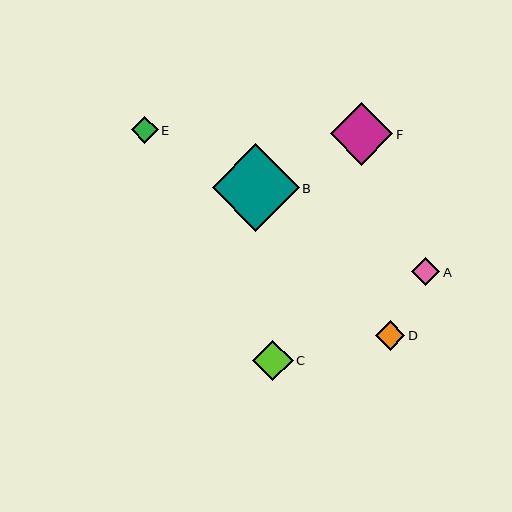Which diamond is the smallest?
Diamond E is the smallest with a size of approximately 27 pixels.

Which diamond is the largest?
Diamond B is the largest with a size of approximately 87 pixels.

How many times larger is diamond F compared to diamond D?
Diamond F is approximately 2.1 times the size of diamond D.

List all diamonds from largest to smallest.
From largest to smallest: B, F, C, D, A, E.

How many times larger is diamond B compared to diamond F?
Diamond B is approximately 1.4 times the size of diamond F.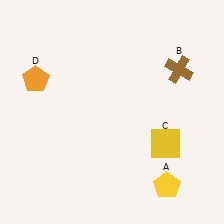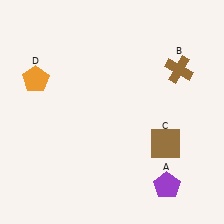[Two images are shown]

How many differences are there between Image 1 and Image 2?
There are 2 differences between the two images.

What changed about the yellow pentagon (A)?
In Image 1, A is yellow. In Image 2, it changed to purple.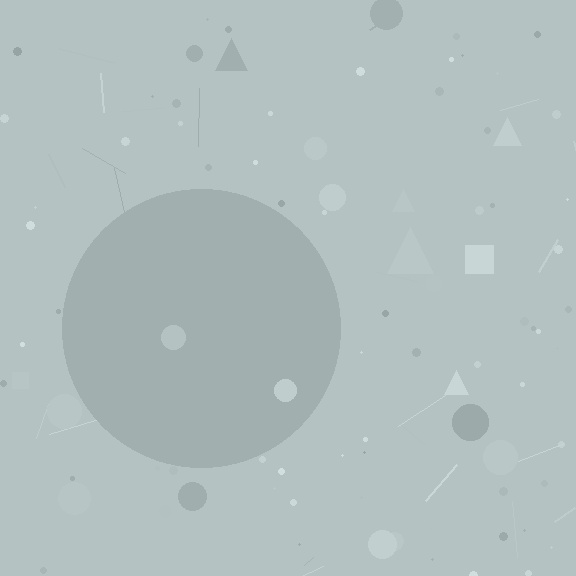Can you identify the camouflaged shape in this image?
The camouflaged shape is a circle.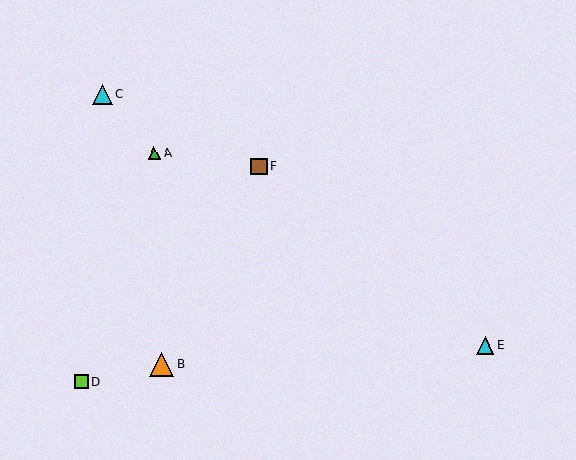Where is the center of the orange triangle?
The center of the orange triangle is at (161, 364).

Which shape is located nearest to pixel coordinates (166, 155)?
The green triangle (labeled A) at (154, 153) is nearest to that location.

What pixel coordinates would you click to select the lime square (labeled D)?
Click at (81, 382) to select the lime square D.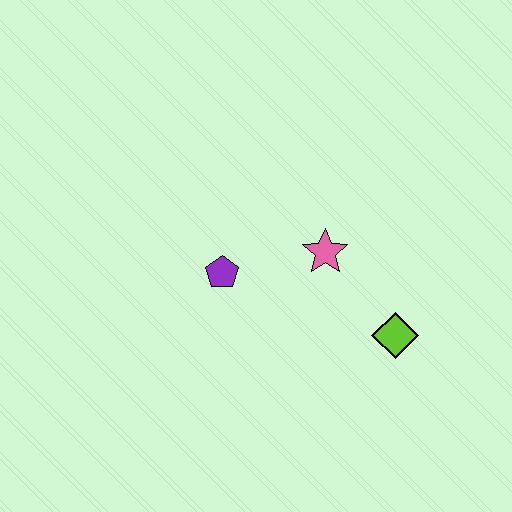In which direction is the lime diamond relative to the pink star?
The lime diamond is below the pink star.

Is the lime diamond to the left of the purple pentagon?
No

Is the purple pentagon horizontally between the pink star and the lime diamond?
No